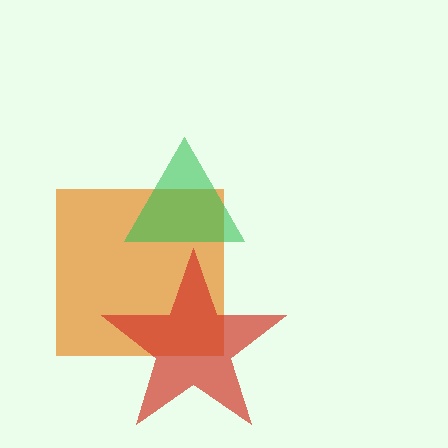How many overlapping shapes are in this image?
There are 3 overlapping shapes in the image.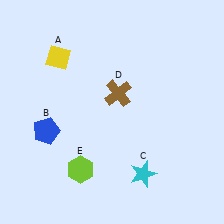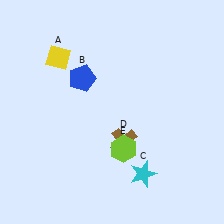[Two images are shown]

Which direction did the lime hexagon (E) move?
The lime hexagon (E) moved right.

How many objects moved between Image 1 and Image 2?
3 objects moved between the two images.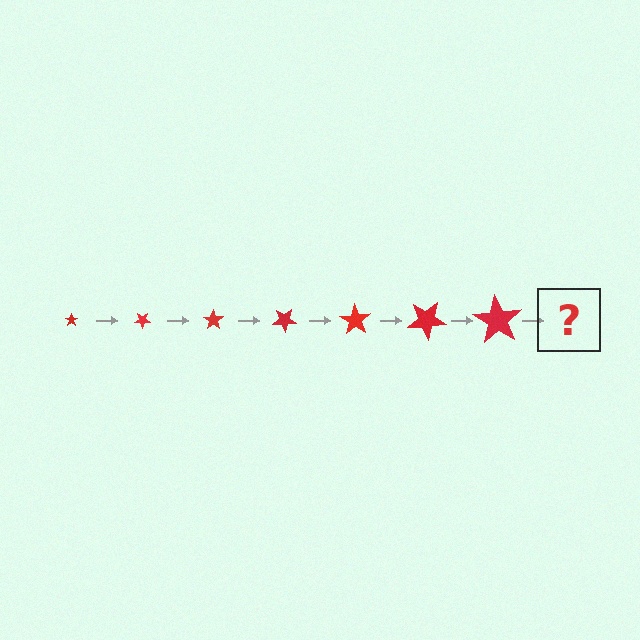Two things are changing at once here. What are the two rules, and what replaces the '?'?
The two rules are that the star grows larger each step and it rotates 35 degrees each step. The '?' should be a star, larger than the previous one and rotated 245 degrees from the start.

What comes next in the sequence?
The next element should be a star, larger than the previous one and rotated 245 degrees from the start.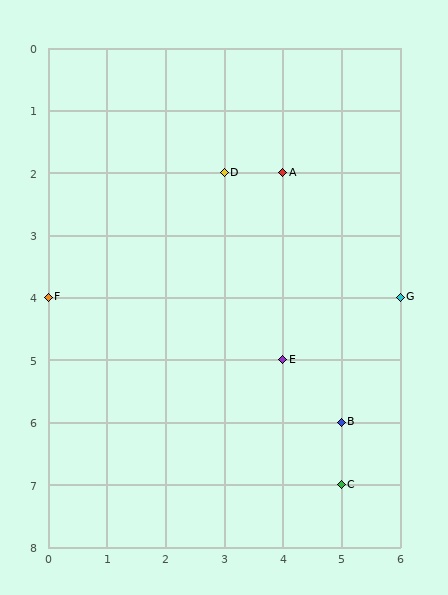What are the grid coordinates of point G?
Point G is at grid coordinates (6, 4).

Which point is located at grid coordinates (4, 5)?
Point E is at (4, 5).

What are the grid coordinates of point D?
Point D is at grid coordinates (3, 2).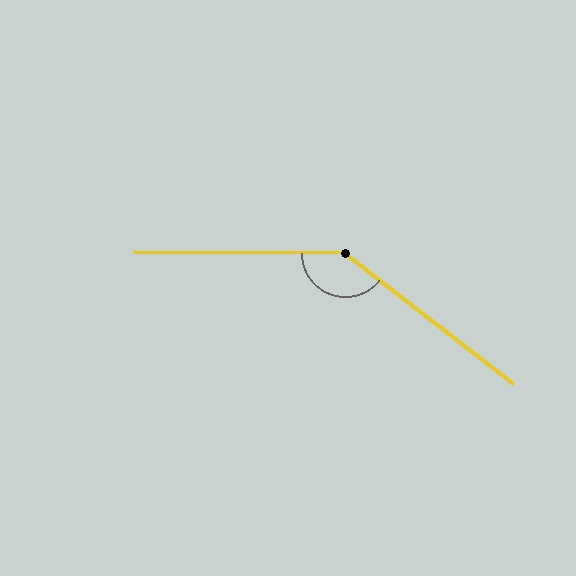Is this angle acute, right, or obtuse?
It is obtuse.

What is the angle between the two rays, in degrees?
Approximately 142 degrees.